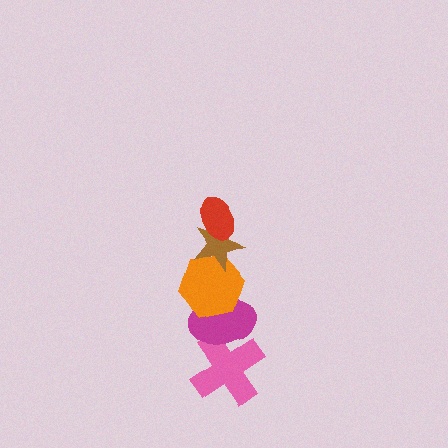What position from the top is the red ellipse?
The red ellipse is 1st from the top.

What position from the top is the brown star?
The brown star is 2nd from the top.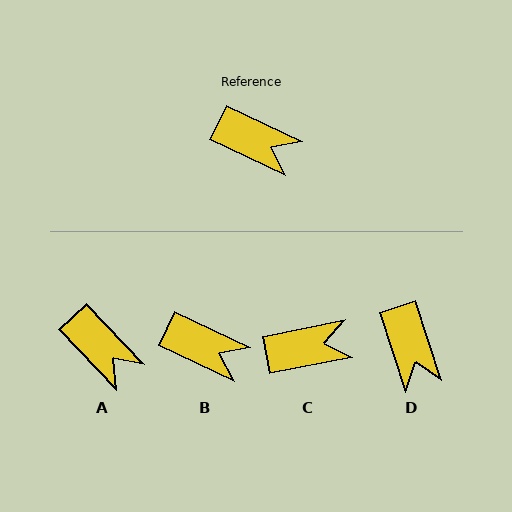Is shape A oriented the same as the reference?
No, it is off by about 21 degrees.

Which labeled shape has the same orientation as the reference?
B.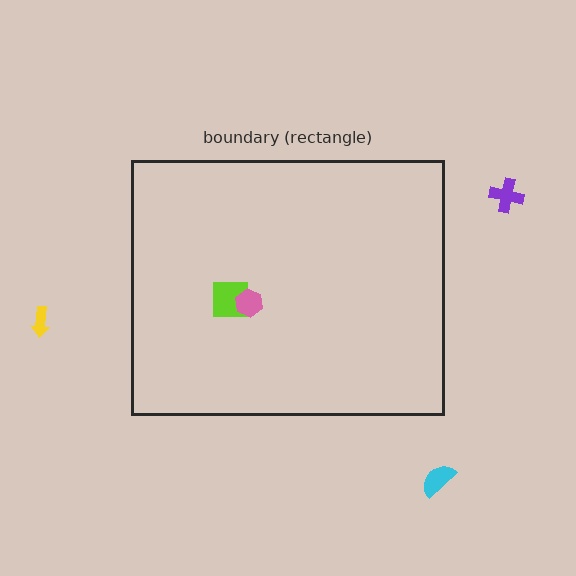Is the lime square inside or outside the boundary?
Inside.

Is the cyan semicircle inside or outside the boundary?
Outside.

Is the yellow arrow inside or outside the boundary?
Outside.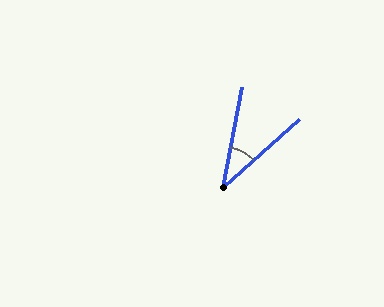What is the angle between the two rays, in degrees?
Approximately 37 degrees.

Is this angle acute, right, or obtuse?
It is acute.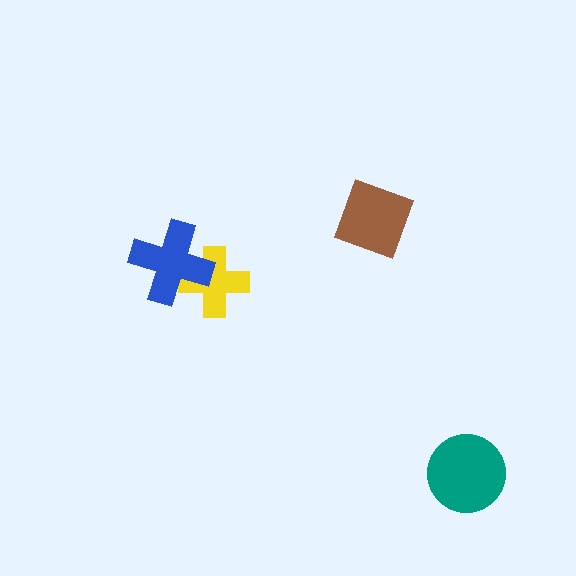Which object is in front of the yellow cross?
The blue cross is in front of the yellow cross.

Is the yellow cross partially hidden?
Yes, it is partially covered by another shape.